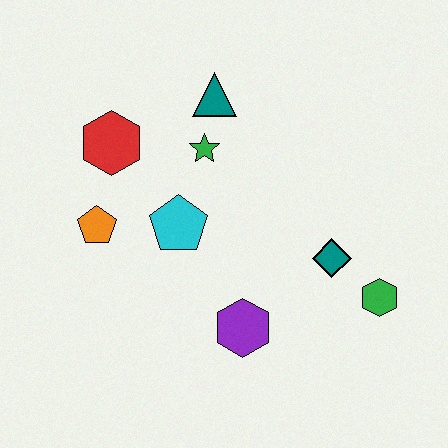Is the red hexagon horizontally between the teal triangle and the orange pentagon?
Yes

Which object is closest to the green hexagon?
The teal diamond is closest to the green hexagon.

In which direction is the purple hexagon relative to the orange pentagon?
The purple hexagon is to the right of the orange pentagon.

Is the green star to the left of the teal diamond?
Yes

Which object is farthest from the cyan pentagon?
The green hexagon is farthest from the cyan pentagon.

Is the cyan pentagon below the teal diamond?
No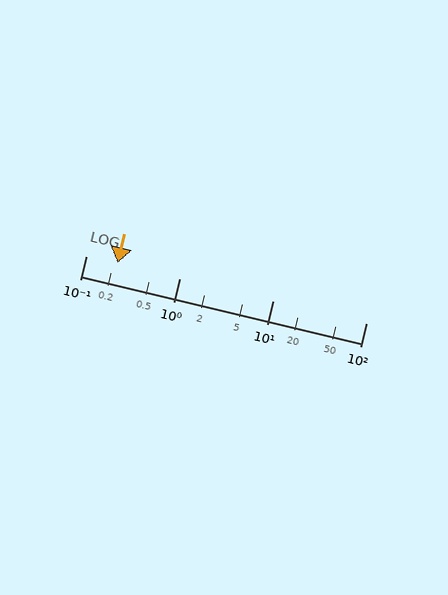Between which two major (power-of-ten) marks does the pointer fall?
The pointer is between 0.1 and 1.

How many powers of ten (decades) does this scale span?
The scale spans 3 decades, from 0.1 to 100.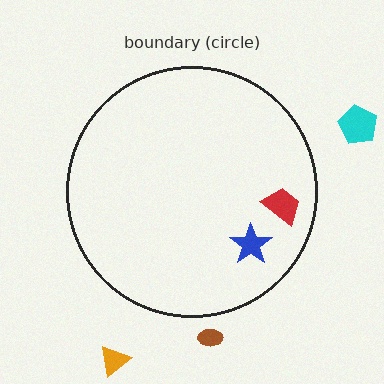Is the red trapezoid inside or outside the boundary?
Inside.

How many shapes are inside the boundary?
2 inside, 3 outside.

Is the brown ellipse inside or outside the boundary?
Outside.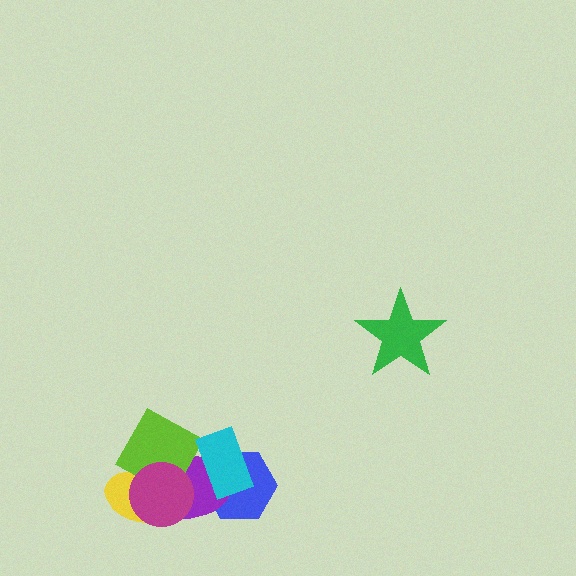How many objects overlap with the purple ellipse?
5 objects overlap with the purple ellipse.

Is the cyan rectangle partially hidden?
No, no other shape covers it.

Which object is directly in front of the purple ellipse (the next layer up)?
The yellow ellipse is directly in front of the purple ellipse.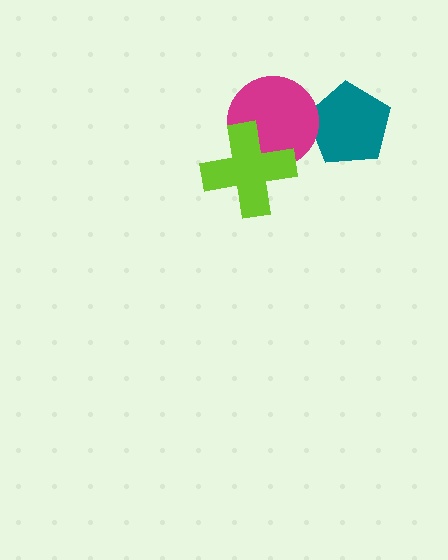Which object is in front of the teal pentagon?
The magenta circle is in front of the teal pentagon.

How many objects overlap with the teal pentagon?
1 object overlaps with the teal pentagon.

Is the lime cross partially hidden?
No, no other shape covers it.